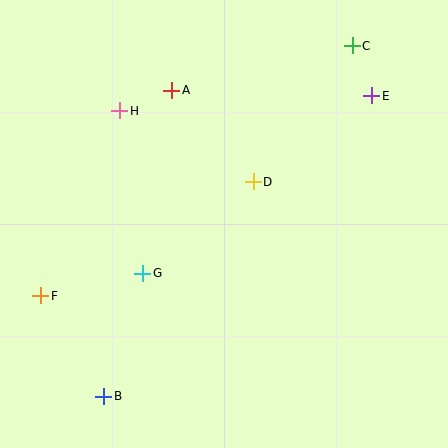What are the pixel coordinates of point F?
Point F is at (41, 296).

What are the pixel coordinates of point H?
Point H is at (120, 111).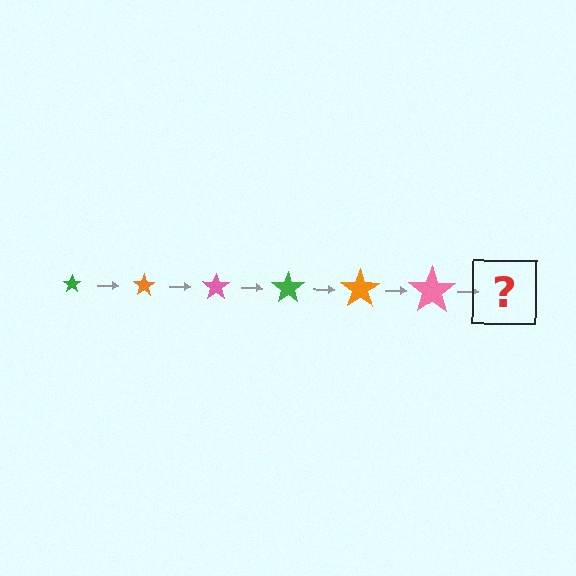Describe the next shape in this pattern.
It should be a green star, larger than the previous one.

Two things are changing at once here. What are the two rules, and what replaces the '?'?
The two rules are that the star grows larger each step and the color cycles through green, orange, and pink. The '?' should be a green star, larger than the previous one.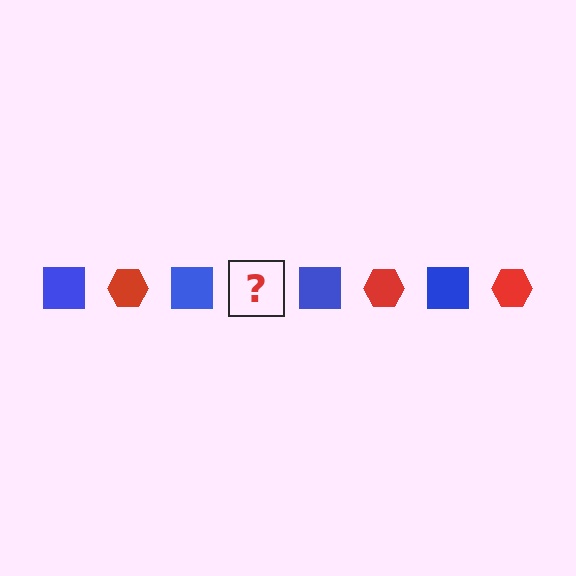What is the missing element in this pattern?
The missing element is a red hexagon.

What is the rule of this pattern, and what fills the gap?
The rule is that the pattern alternates between blue square and red hexagon. The gap should be filled with a red hexagon.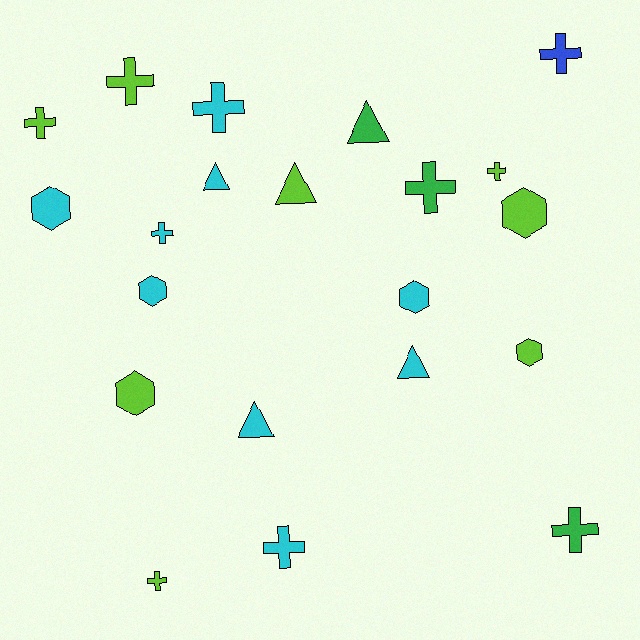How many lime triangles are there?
There is 1 lime triangle.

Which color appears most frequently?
Cyan, with 9 objects.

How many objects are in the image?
There are 21 objects.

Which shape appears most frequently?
Cross, with 10 objects.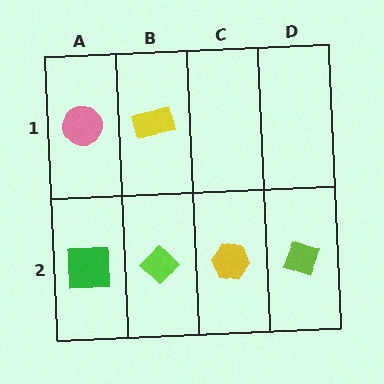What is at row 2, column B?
A lime diamond.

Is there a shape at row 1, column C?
No, that cell is empty.